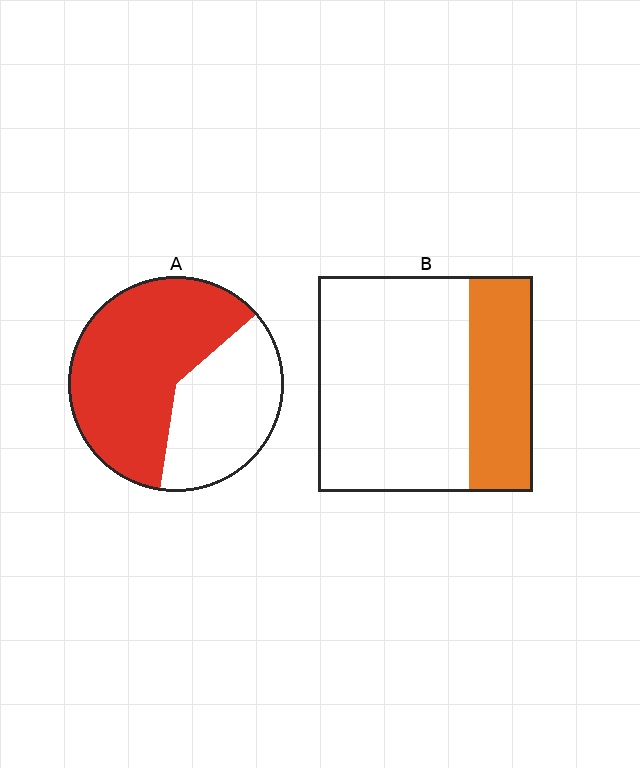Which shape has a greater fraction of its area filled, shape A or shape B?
Shape A.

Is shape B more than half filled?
No.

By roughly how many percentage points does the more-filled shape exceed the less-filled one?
By roughly 30 percentage points (A over B).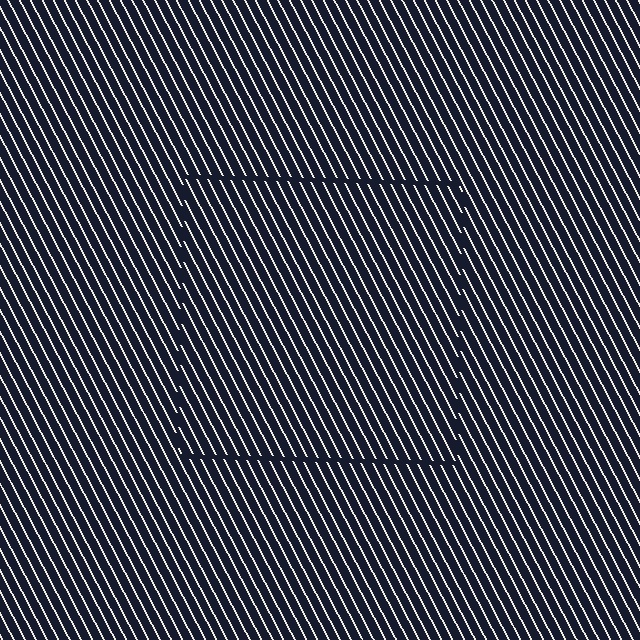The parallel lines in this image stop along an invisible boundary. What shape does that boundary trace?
An illusory square. The interior of the shape contains the same grating, shifted by half a period — the contour is defined by the phase discontinuity where line-ends from the inner and outer gratings abut.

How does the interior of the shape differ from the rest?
The interior of the shape contains the same grating, shifted by half a period — the contour is defined by the phase discontinuity where line-ends from the inner and outer gratings abut.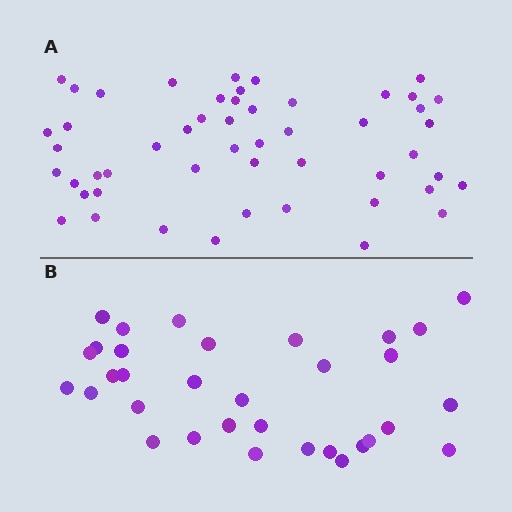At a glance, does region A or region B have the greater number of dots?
Region A (the top region) has more dots.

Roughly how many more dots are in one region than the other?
Region A has approximately 20 more dots than region B.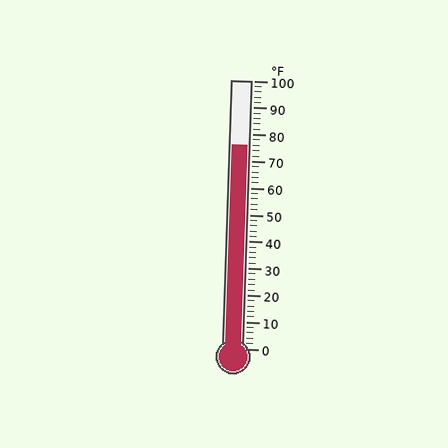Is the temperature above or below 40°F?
The temperature is above 40°F.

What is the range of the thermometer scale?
The thermometer scale ranges from 0°F to 100°F.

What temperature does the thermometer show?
The thermometer shows approximately 76°F.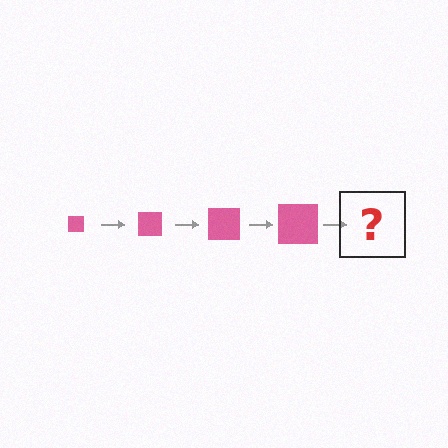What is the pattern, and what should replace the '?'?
The pattern is that the square gets progressively larger each step. The '?' should be a pink square, larger than the previous one.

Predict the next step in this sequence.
The next step is a pink square, larger than the previous one.